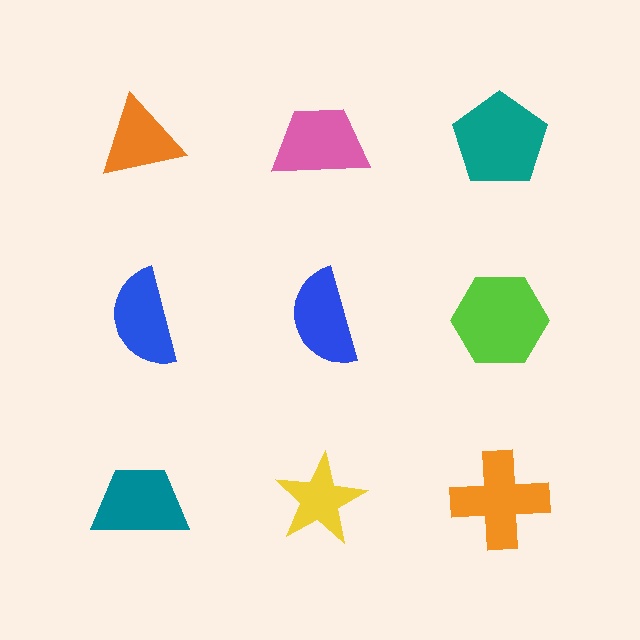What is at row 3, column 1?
A teal trapezoid.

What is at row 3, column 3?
An orange cross.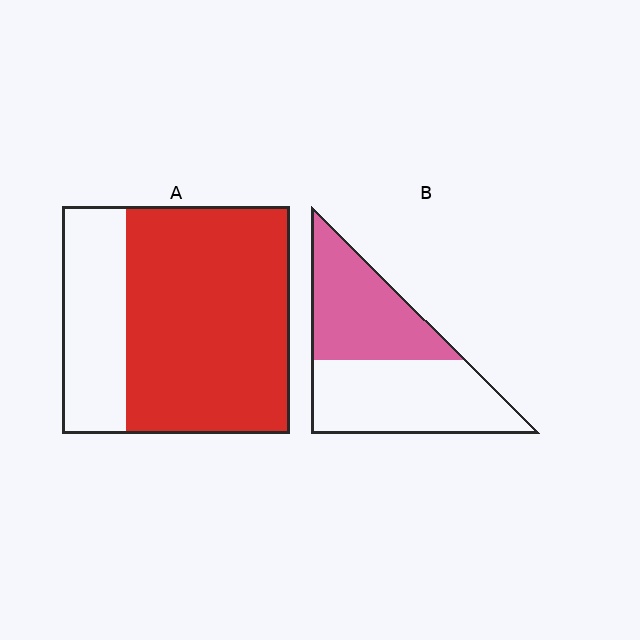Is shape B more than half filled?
No.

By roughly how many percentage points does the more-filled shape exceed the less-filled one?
By roughly 25 percentage points (A over B).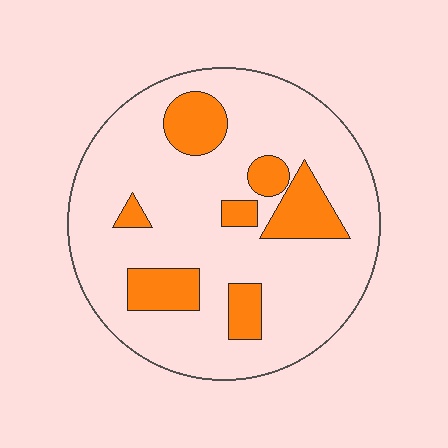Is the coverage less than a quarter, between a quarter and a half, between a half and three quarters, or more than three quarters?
Less than a quarter.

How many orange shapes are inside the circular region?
7.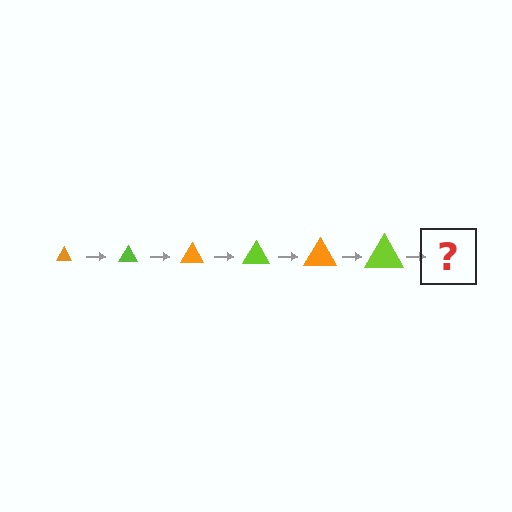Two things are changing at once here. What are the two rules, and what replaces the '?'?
The two rules are that the triangle grows larger each step and the color cycles through orange and lime. The '?' should be an orange triangle, larger than the previous one.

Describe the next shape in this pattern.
It should be an orange triangle, larger than the previous one.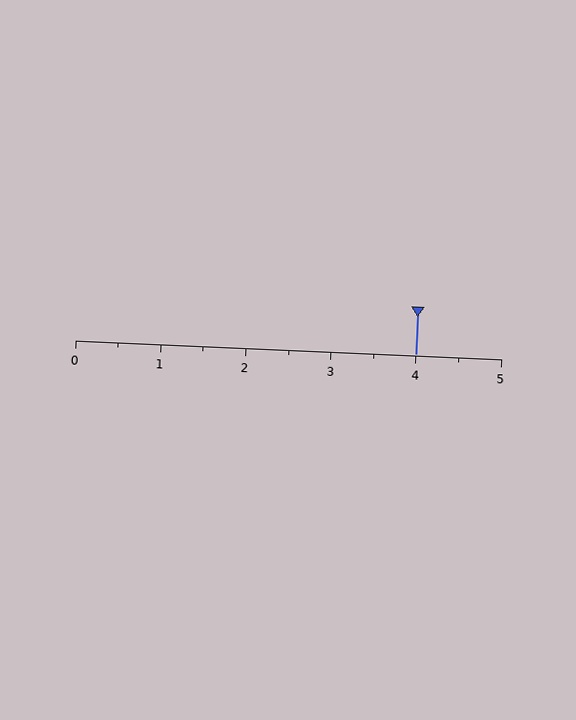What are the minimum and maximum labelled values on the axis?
The axis runs from 0 to 5.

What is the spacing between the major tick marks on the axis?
The major ticks are spaced 1 apart.